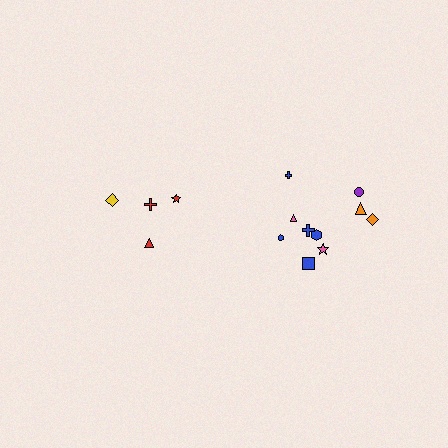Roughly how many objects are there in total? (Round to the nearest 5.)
Roughly 15 objects in total.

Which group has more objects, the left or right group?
The right group.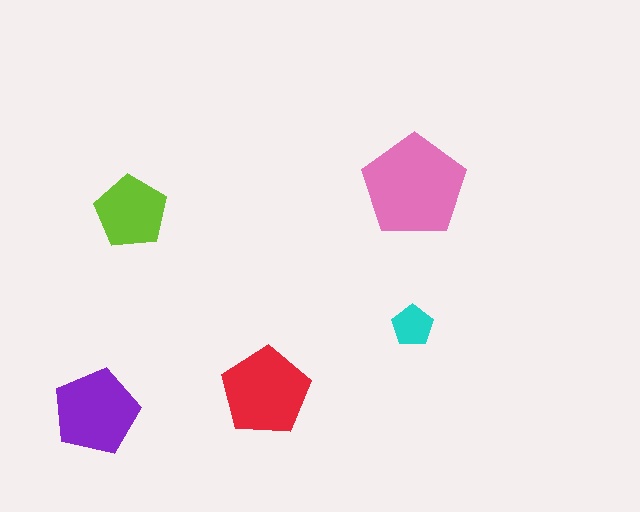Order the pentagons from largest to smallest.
the pink one, the red one, the purple one, the lime one, the cyan one.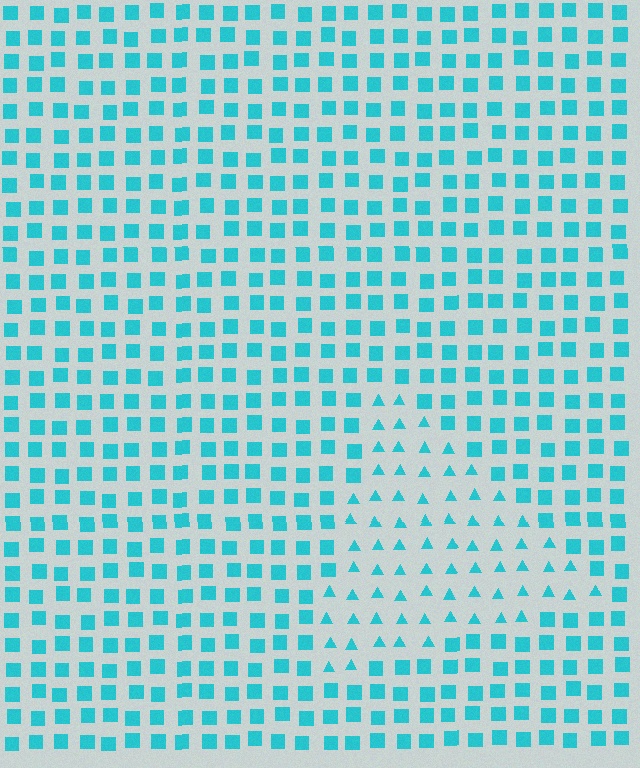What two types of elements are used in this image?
The image uses triangles inside the triangle region and squares outside it.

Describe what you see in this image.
The image is filled with small cyan elements arranged in a uniform grid. A triangle-shaped region contains triangles, while the surrounding area contains squares. The boundary is defined purely by the change in element shape.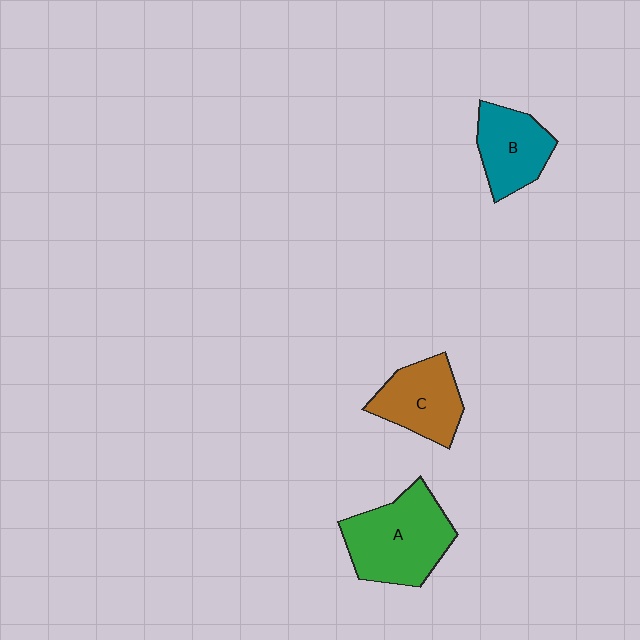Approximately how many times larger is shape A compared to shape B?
Approximately 1.5 times.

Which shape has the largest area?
Shape A (green).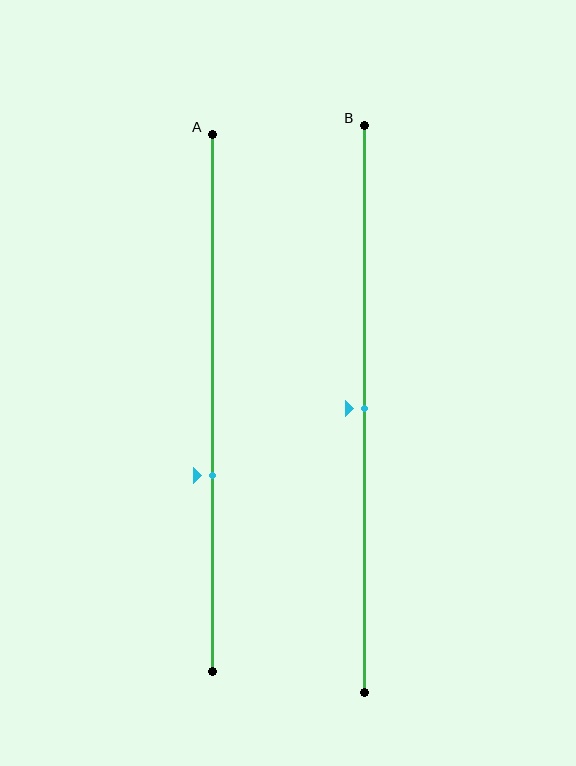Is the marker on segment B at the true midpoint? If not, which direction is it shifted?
Yes, the marker on segment B is at the true midpoint.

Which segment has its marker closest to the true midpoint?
Segment B has its marker closest to the true midpoint.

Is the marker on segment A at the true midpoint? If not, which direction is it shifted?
No, the marker on segment A is shifted downward by about 14% of the segment length.